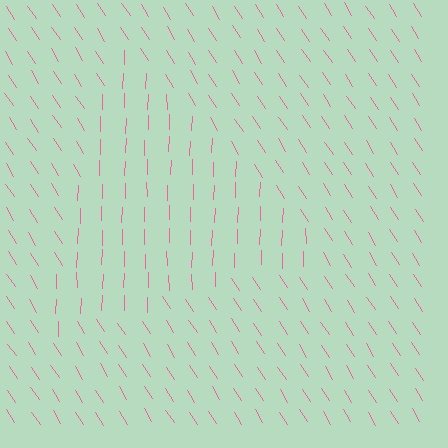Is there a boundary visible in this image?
Yes, there is a texture boundary formed by a change in line orientation.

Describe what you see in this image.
The image is filled with small pink line segments. A triangle region in the image has lines oriented differently from the surrounding lines, creating a visible texture boundary.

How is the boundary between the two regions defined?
The boundary is defined purely by a change in line orientation (approximately 34 degrees difference). All lines are the same color and thickness.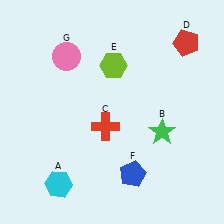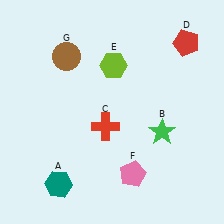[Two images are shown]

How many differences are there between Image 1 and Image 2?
There are 3 differences between the two images.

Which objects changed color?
A changed from cyan to teal. F changed from blue to pink. G changed from pink to brown.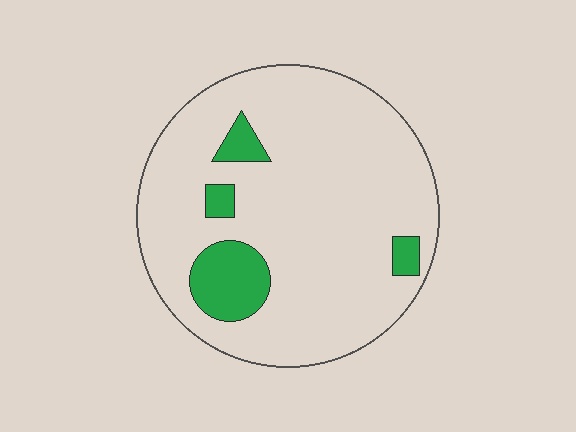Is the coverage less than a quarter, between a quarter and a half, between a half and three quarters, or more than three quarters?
Less than a quarter.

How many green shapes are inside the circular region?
4.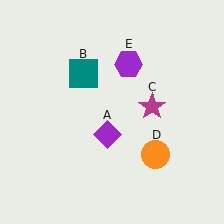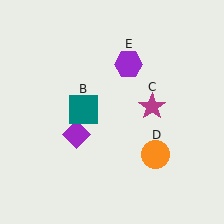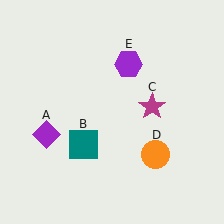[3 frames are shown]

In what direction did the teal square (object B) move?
The teal square (object B) moved down.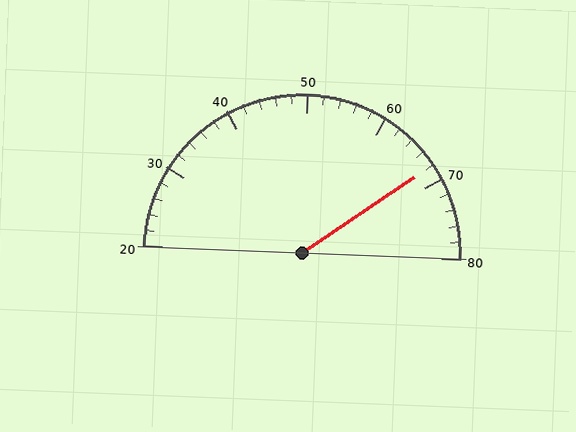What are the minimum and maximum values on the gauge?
The gauge ranges from 20 to 80.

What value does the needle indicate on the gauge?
The needle indicates approximately 68.